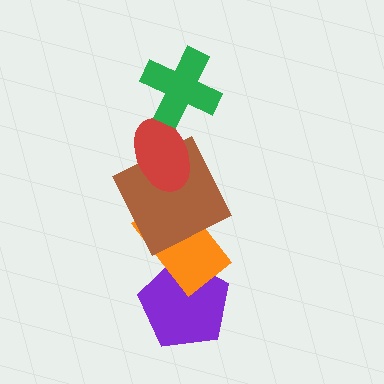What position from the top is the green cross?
The green cross is 1st from the top.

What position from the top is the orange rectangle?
The orange rectangle is 4th from the top.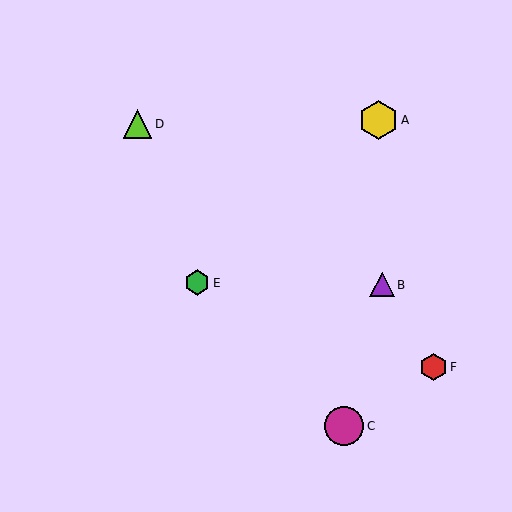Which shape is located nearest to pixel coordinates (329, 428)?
The magenta circle (labeled C) at (344, 426) is nearest to that location.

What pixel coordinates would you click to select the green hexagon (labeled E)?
Click at (197, 283) to select the green hexagon E.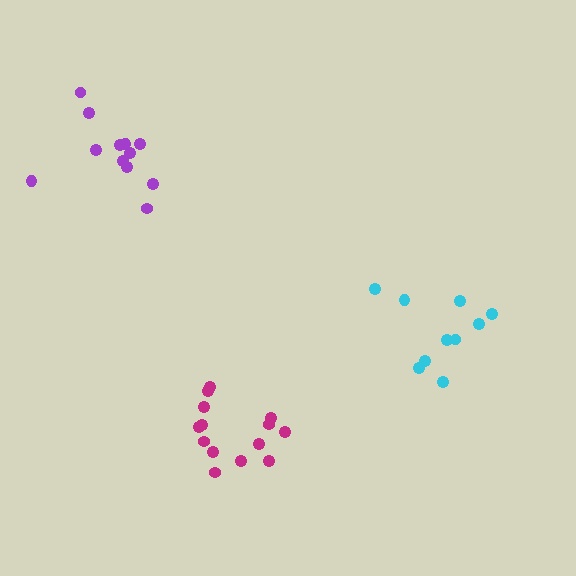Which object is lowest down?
The magenta cluster is bottommost.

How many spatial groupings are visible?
There are 3 spatial groupings.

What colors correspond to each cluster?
The clusters are colored: magenta, purple, cyan.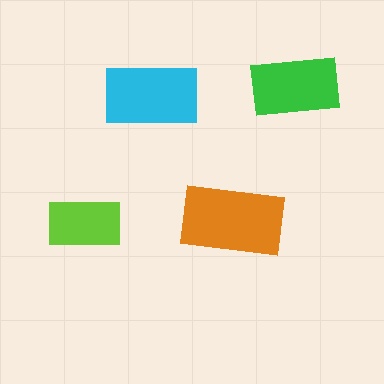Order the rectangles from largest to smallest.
the orange one, the cyan one, the green one, the lime one.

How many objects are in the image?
There are 4 objects in the image.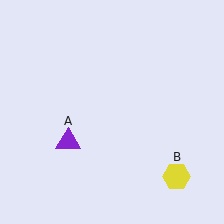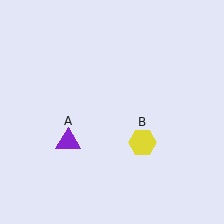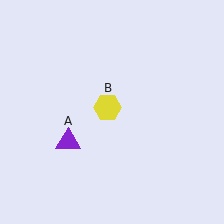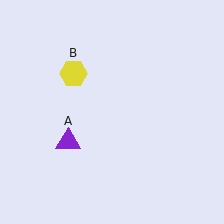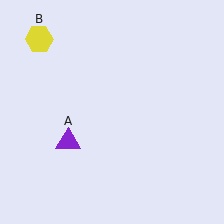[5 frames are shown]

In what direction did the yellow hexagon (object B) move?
The yellow hexagon (object B) moved up and to the left.